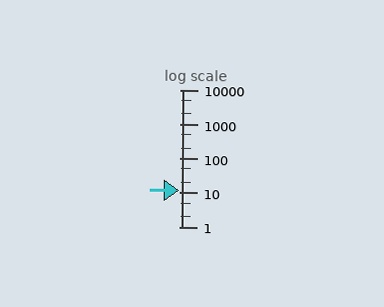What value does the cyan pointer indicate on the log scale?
The pointer indicates approximately 12.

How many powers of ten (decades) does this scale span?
The scale spans 4 decades, from 1 to 10000.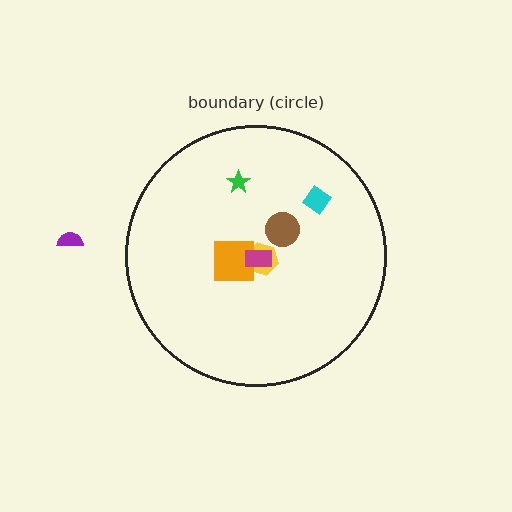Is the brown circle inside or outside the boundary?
Inside.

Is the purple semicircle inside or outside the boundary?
Outside.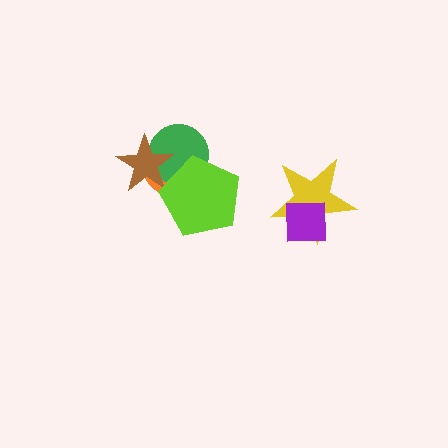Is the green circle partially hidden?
Yes, it is partially covered by another shape.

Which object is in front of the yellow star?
The purple square is in front of the yellow star.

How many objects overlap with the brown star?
3 objects overlap with the brown star.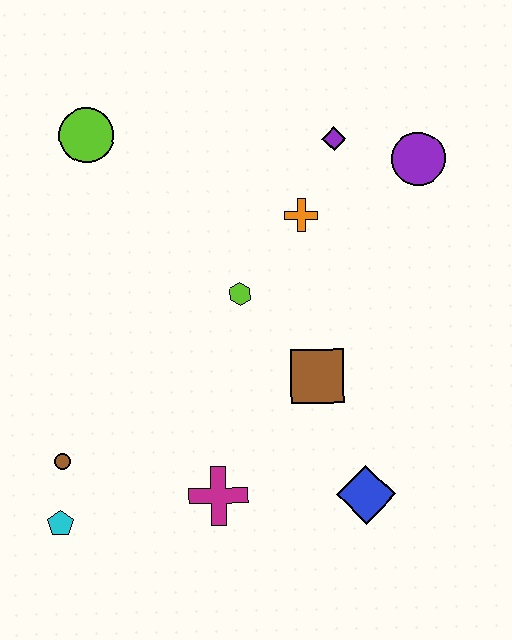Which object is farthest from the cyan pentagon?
The purple circle is farthest from the cyan pentagon.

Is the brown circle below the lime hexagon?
Yes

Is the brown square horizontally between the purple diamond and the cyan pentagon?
Yes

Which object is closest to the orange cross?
The purple diamond is closest to the orange cross.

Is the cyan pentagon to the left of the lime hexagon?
Yes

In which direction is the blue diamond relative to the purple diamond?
The blue diamond is below the purple diamond.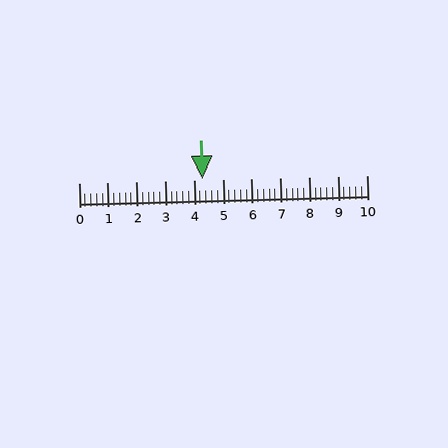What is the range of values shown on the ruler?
The ruler shows values from 0 to 10.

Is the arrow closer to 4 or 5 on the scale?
The arrow is closer to 4.